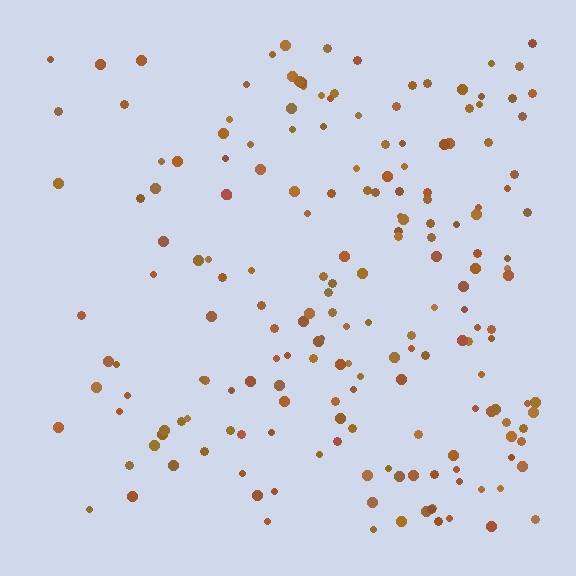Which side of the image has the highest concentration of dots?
The right.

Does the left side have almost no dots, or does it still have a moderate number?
Still a moderate number, just noticeably fewer than the right.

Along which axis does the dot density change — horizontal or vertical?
Horizontal.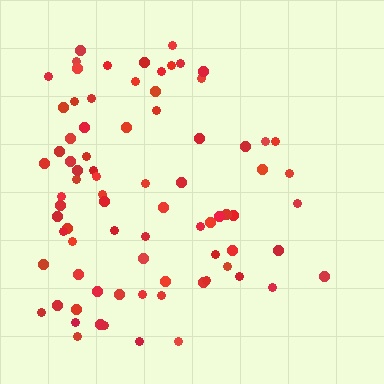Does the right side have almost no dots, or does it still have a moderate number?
Still a moderate number, just noticeably fewer than the left.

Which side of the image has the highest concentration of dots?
The left.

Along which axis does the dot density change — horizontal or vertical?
Horizontal.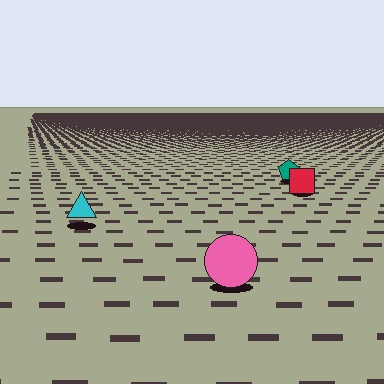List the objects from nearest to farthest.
From nearest to farthest: the pink circle, the cyan triangle, the red square, the teal pentagon.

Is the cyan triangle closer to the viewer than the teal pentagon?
Yes. The cyan triangle is closer — you can tell from the texture gradient: the ground texture is coarser near it.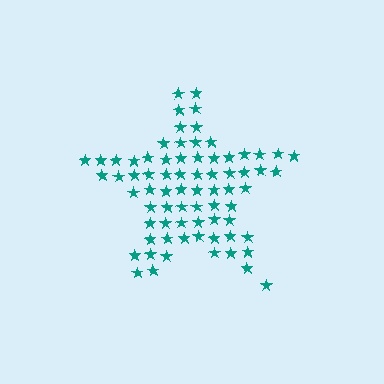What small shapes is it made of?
It is made of small stars.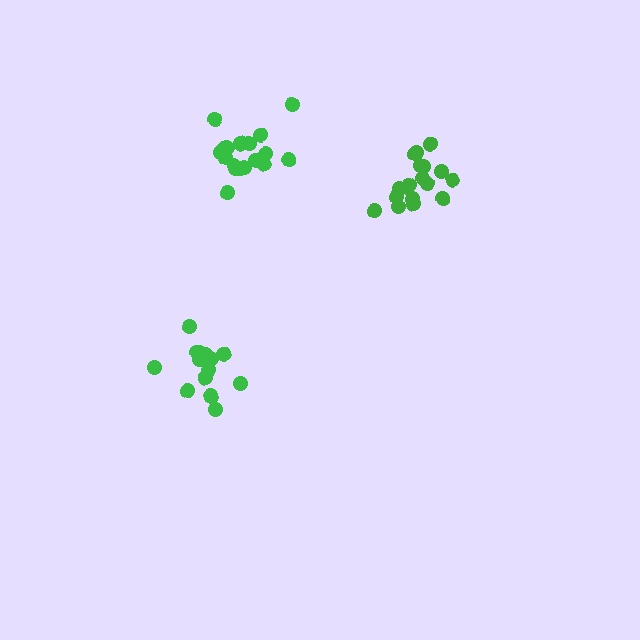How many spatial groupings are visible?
There are 3 spatial groupings.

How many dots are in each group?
Group 1: 15 dots, Group 2: 18 dots, Group 3: 20 dots (53 total).